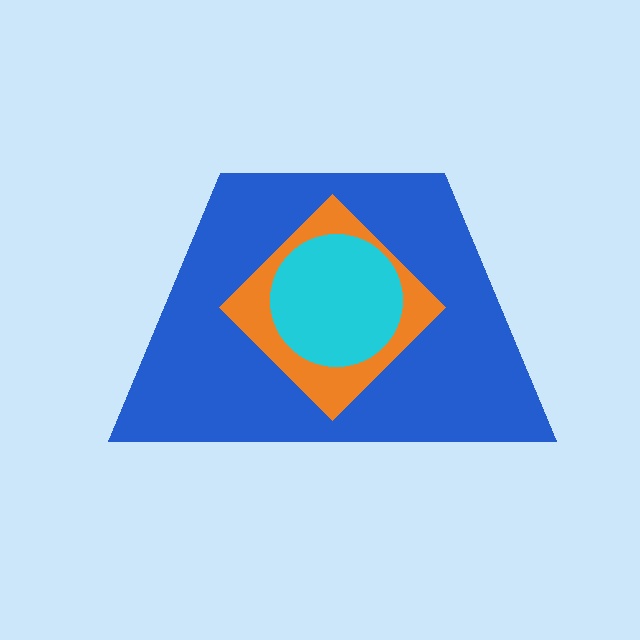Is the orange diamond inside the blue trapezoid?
Yes.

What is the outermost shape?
The blue trapezoid.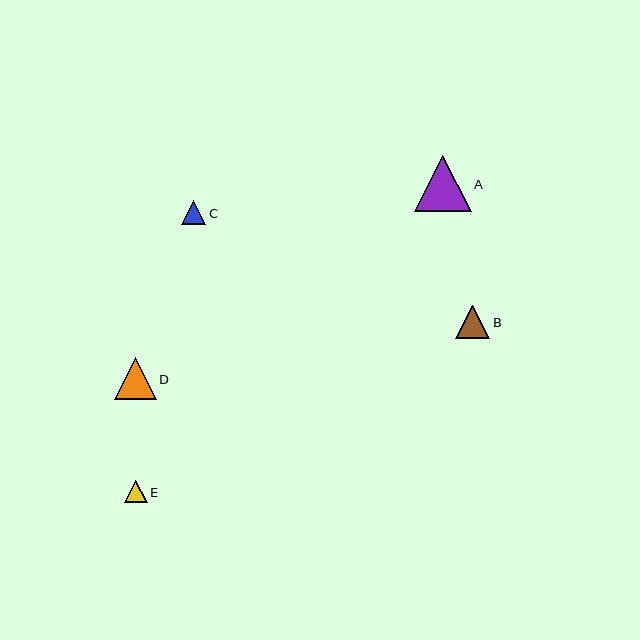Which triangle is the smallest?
Triangle E is the smallest with a size of approximately 23 pixels.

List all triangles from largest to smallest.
From largest to smallest: A, D, B, C, E.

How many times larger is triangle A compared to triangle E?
Triangle A is approximately 2.5 times the size of triangle E.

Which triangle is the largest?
Triangle A is the largest with a size of approximately 56 pixels.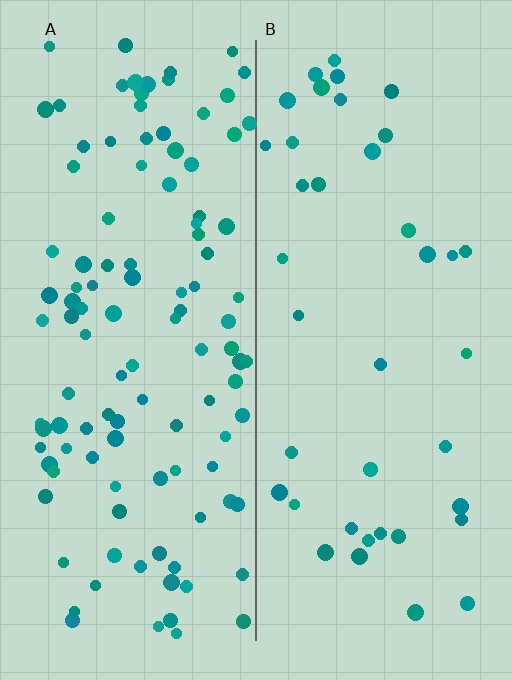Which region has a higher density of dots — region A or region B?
A (the left).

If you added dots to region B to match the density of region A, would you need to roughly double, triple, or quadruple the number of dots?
Approximately triple.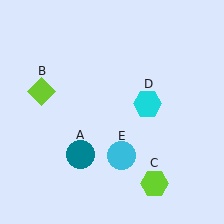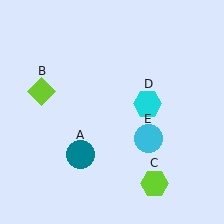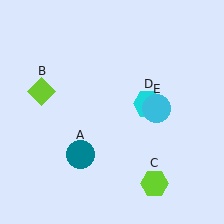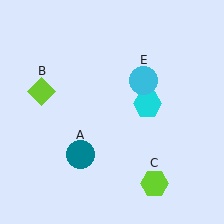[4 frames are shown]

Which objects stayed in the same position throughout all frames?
Teal circle (object A) and lime diamond (object B) and lime hexagon (object C) and cyan hexagon (object D) remained stationary.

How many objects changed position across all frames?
1 object changed position: cyan circle (object E).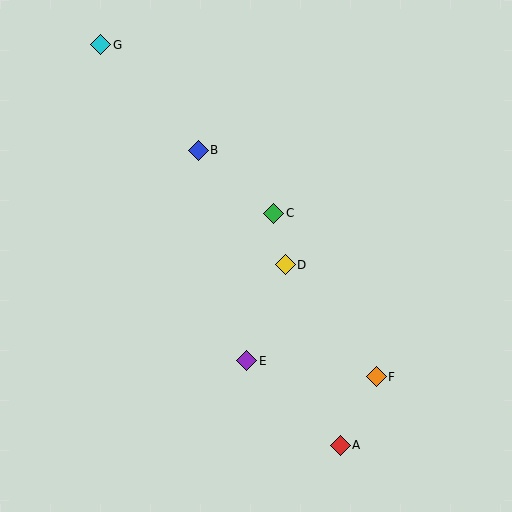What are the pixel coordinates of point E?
Point E is at (247, 361).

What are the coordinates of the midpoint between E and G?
The midpoint between E and G is at (174, 203).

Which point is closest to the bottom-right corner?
Point A is closest to the bottom-right corner.